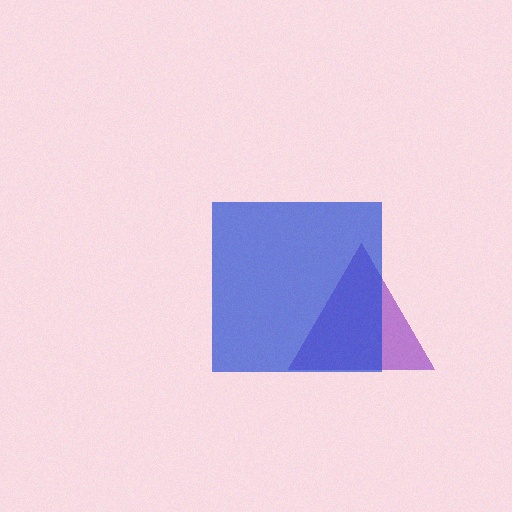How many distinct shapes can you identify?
There are 2 distinct shapes: a purple triangle, a blue square.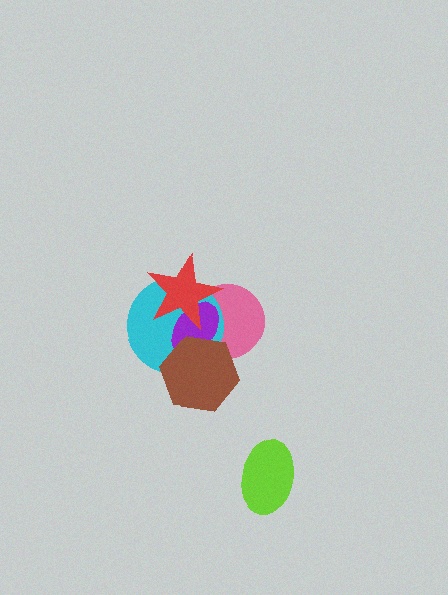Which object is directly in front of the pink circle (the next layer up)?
The cyan circle is directly in front of the pink circle.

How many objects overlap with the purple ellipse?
4 objects overlap with the purple ellipse.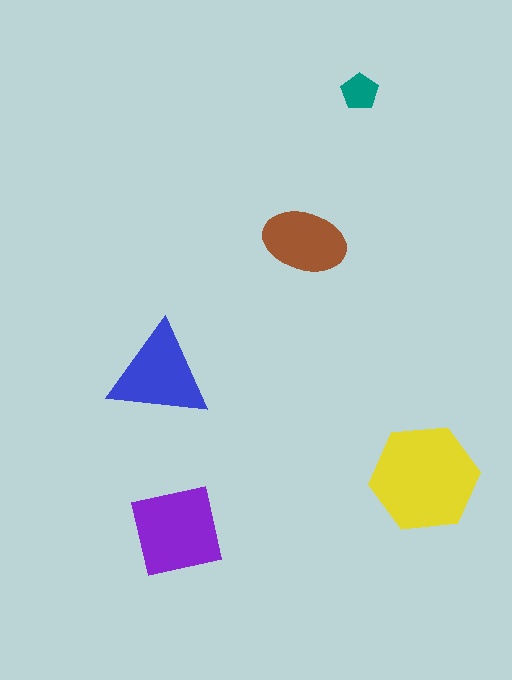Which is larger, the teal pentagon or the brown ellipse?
The brown ellipse.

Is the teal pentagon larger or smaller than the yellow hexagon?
Smaller.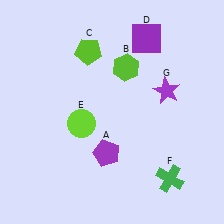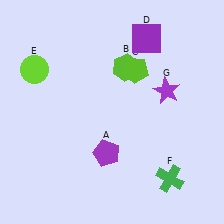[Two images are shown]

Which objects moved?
The objects that moved are: the lime pentagon (C), the lime circle (E).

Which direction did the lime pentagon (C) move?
The lime pentagon (C) moved right.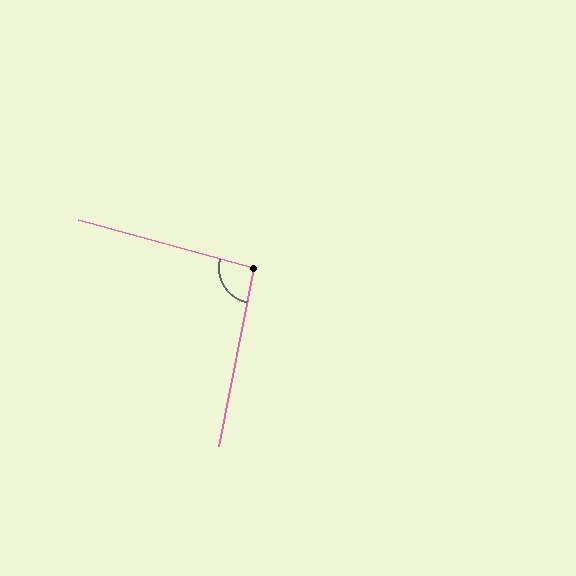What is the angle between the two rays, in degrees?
Approximately 94 degrees.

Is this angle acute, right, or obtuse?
It is approximately a right angle.